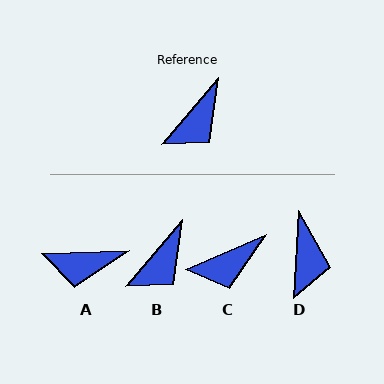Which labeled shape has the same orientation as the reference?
B.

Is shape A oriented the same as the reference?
No, it is off by about 48 degrees.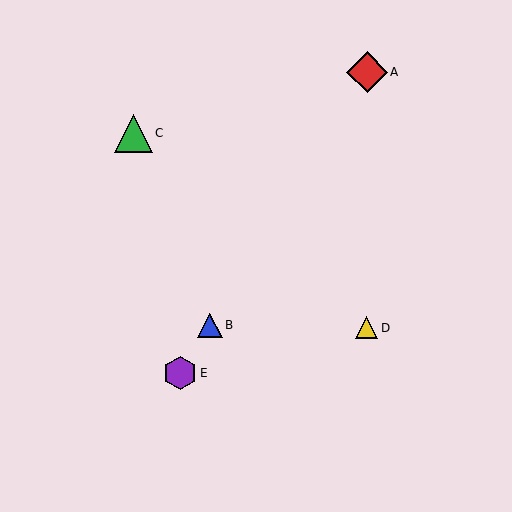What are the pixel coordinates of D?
Object D is at (367, 328).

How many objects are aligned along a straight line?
3 objects (A, B, E) are aligned along a straight line.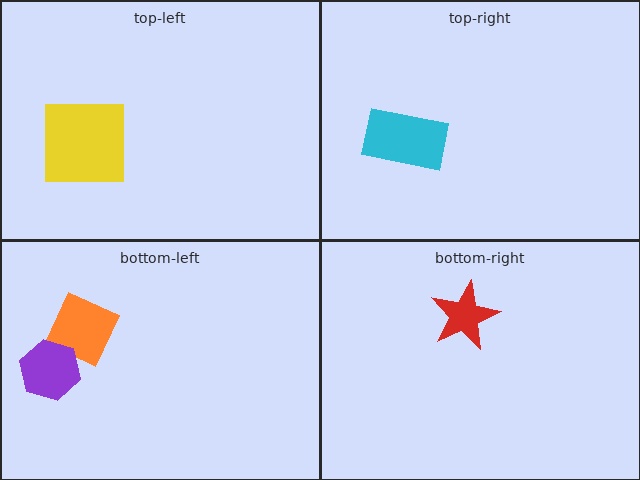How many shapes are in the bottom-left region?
2.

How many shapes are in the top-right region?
1.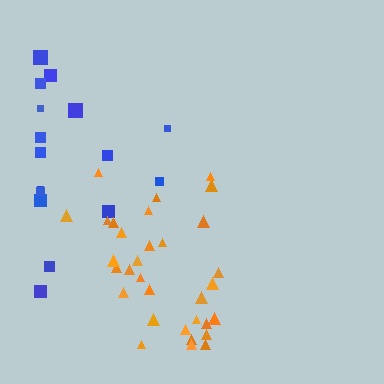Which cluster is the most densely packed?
Orange.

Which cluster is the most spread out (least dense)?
Blue.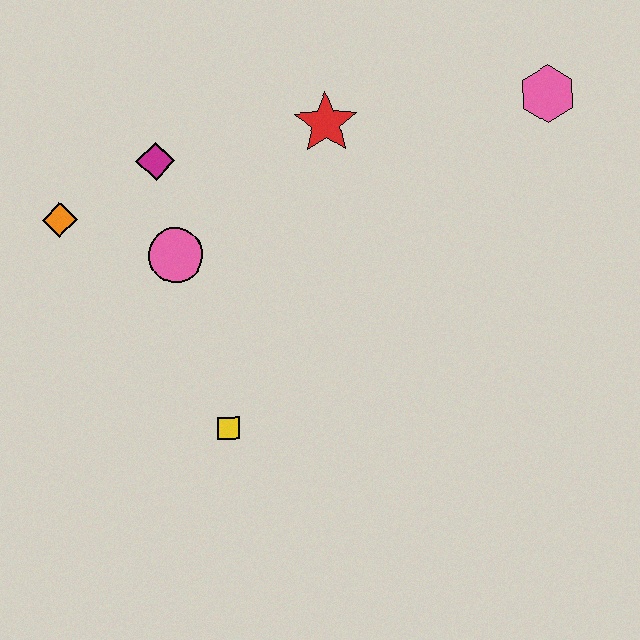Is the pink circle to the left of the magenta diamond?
No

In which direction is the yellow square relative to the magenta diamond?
The yellow square is below the magenta diamond.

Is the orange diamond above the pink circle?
Yes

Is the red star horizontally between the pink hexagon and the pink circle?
Yes